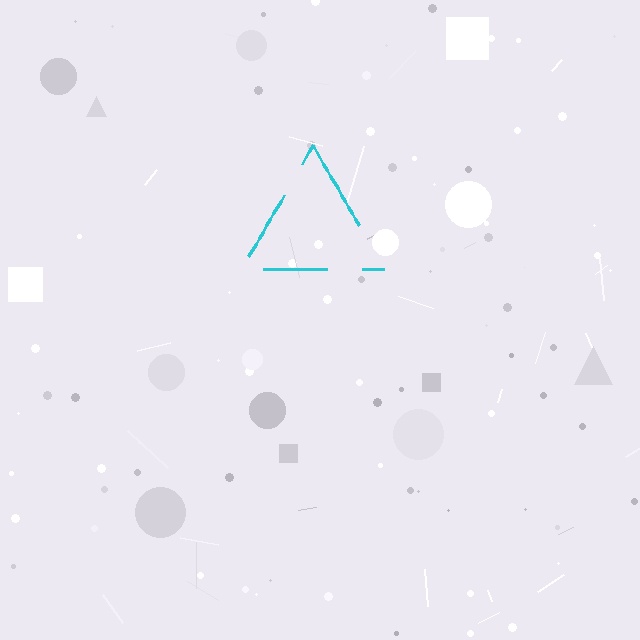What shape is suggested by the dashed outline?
The dashed outline suggests a triangle.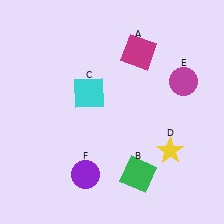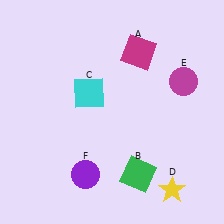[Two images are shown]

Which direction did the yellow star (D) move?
The yellow star (D) moved down.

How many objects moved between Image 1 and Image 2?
1 object moved between the two images.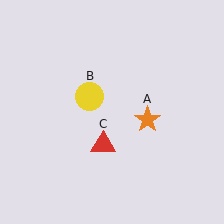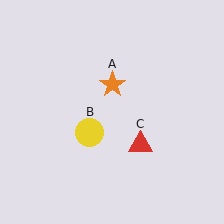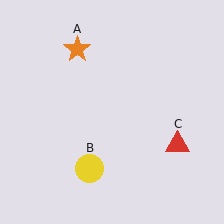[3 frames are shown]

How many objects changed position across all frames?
3 objects changed position: orange star (object A), yellow circle (object B), red triangle (object C).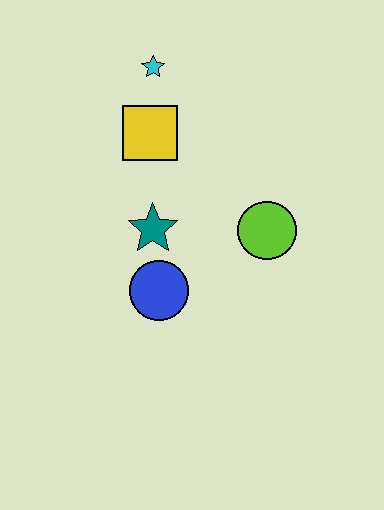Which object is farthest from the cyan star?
The blue circle is farthest from the cyan star.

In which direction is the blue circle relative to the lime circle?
The blue circle is to the left of the lime circle.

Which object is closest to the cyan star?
The yellow square is closest to the cyan star.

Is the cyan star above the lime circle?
Yes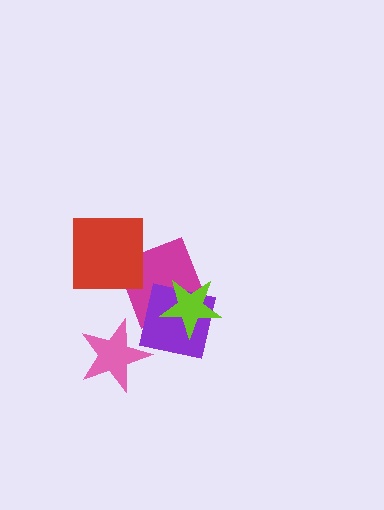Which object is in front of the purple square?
The lime star is in front of the purple square.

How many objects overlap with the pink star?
0 objects overlap with the pink star.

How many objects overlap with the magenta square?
3 objects overlap with the magenta square.